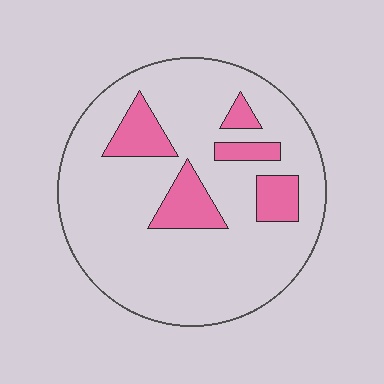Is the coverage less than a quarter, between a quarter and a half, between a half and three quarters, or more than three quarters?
Less than a quarter.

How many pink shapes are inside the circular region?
5.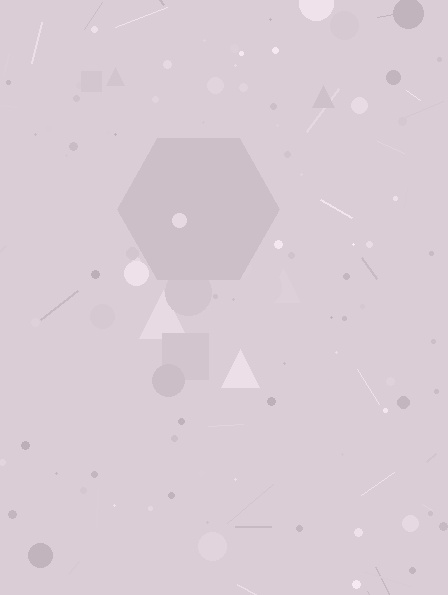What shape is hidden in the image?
A hexagon is hidden in the image.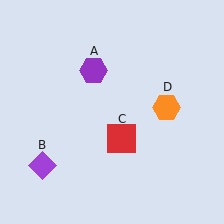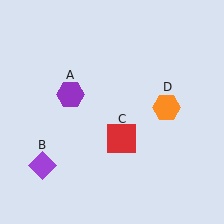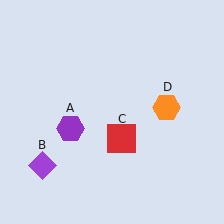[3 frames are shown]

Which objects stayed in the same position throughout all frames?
Purple diamond (object B) and red square (object C) and orange hexagon (object D) remained stationary.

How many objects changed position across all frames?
1 object changed position: purple hexagon (object A).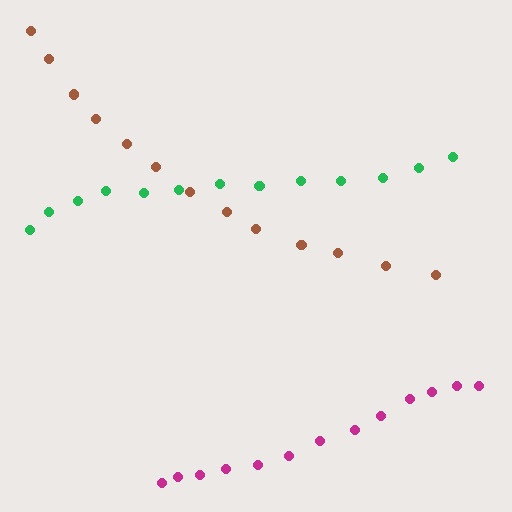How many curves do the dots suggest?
There are 3 distinct paths.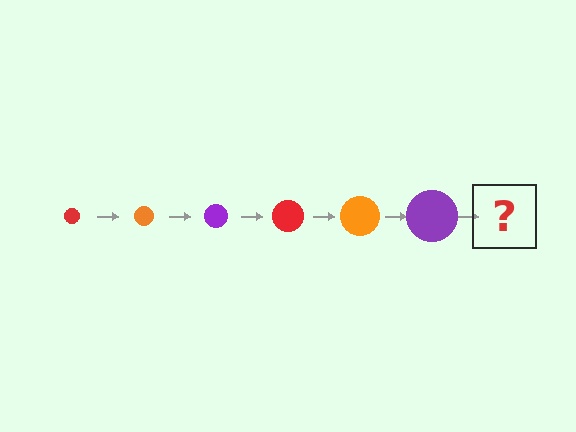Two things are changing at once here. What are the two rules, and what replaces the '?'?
The two rules are that the circle grows larger each step and the color cycles through red, orange, and purple. The '?' should be a red circle, larger than the previous one.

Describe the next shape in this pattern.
It should be a red circle, larger than the previous one.